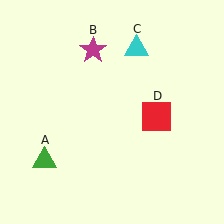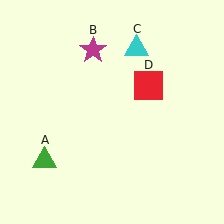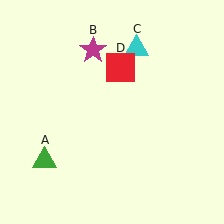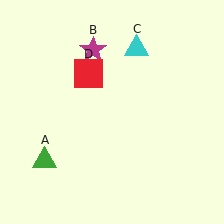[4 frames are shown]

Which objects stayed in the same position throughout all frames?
Green triangle (object A) and magenta star (object B) and cyan triangle (object C) remained stationary.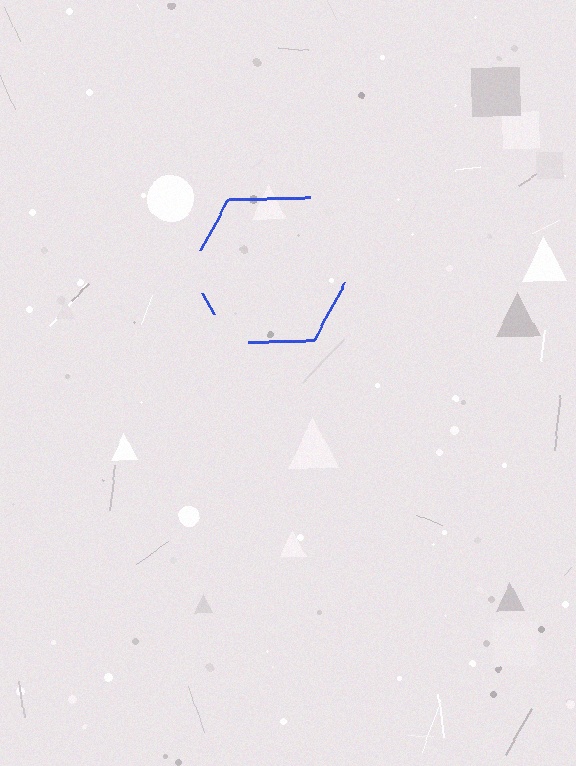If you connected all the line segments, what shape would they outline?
They would outline a hexagon.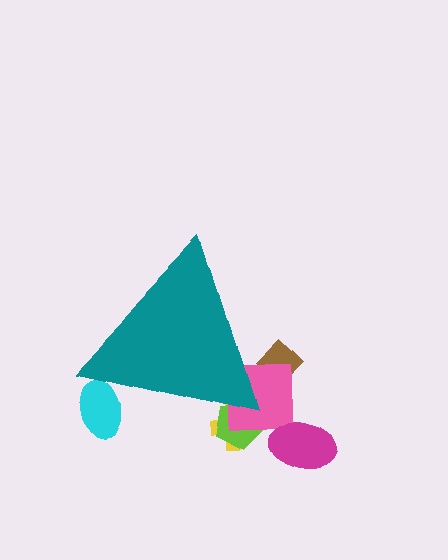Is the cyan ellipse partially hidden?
Yes, the cyan ellipse is partially hidden behind the teal triangle.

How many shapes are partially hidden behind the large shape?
5 shapes are partially hidden.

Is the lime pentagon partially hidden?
Yes, the lime pentagon is partially hidden behind the teal triangle.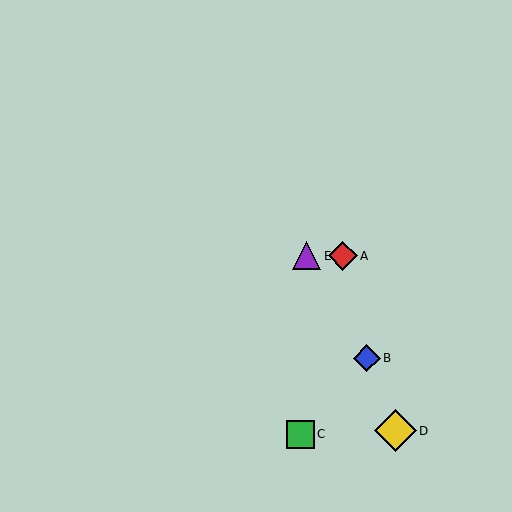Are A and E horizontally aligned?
Yes, both are at y≈256.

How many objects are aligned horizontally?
2 objects (A, E) are aligned horizontally.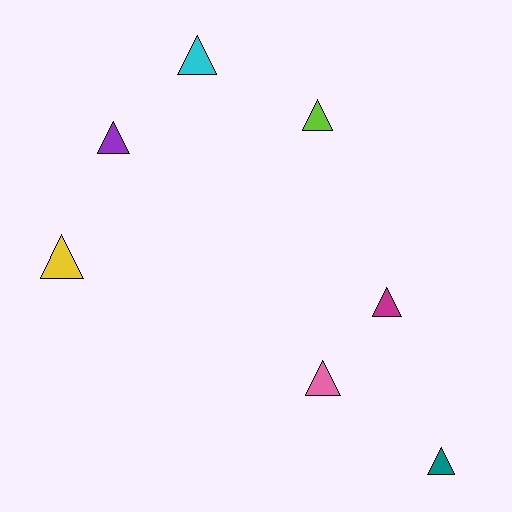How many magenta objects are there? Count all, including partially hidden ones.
There is 1 magenta object.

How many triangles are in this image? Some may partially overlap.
There are 7 triangles.